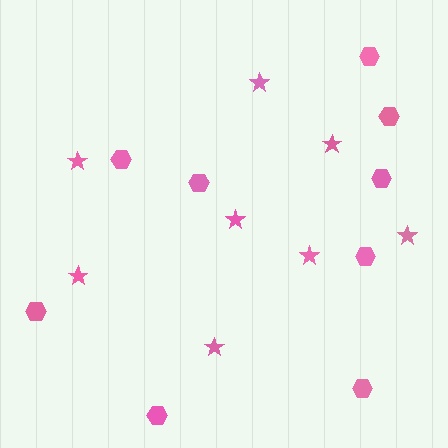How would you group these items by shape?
There are 2 groups: one group of hexagons (9) and one group of stars (8).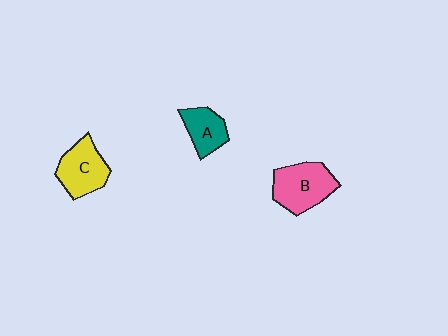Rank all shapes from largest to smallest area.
From largest to smallest: B (pink), C (yellow), A (teal).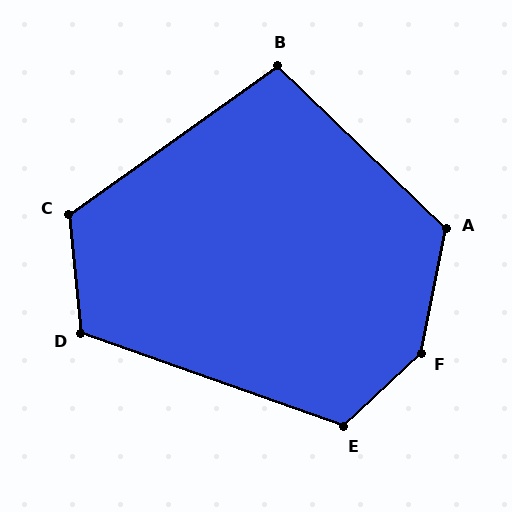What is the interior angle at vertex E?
Approximately 117 degrees (obtuse).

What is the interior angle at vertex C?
Approximately 120 degrees (obtuse).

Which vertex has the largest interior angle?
F, at approximately 144 degrees.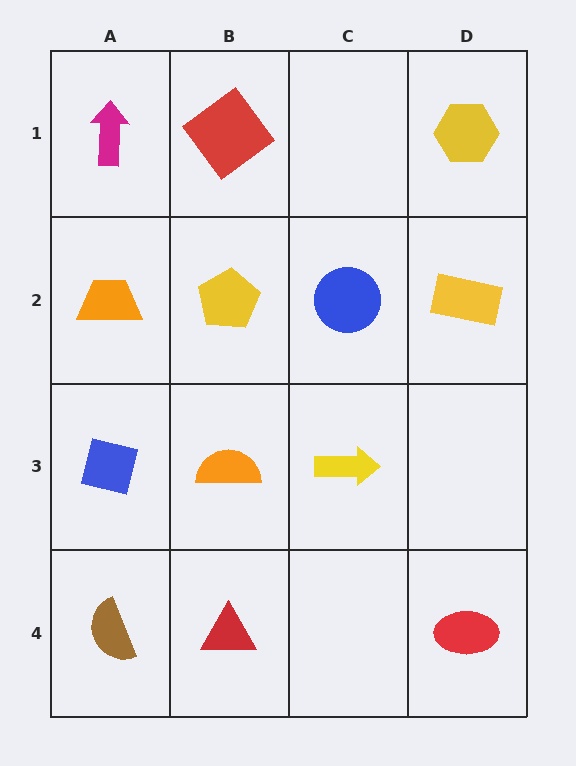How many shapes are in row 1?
3 shapes.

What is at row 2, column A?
An orange trapezoid.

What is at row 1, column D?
A yellow hexagon.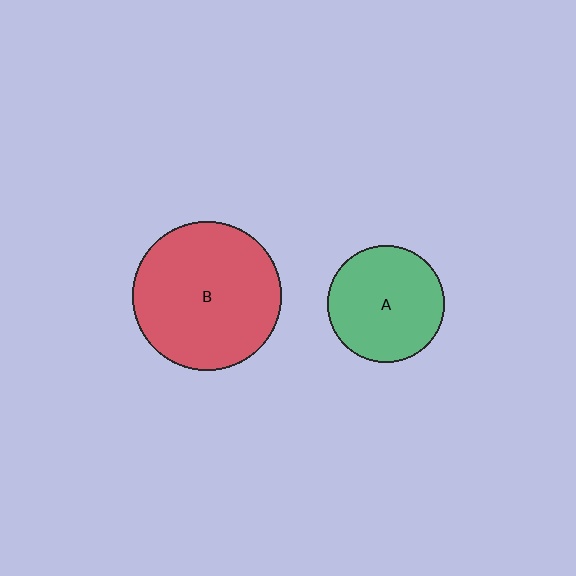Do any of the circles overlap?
No, none of the circles overlap.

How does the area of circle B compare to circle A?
Approximately 1.6 times.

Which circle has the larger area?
Circle B (red).